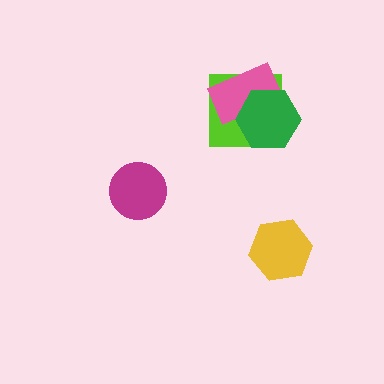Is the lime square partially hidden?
Yes, it is partially covered by another shape.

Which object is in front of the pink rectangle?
The green hexagon is in front of the pink rectangle.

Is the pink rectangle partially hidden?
Yes, it is partially covered by another shape.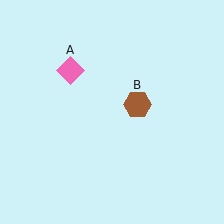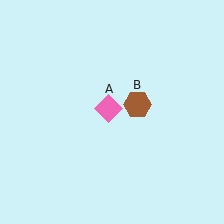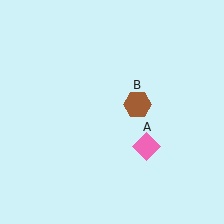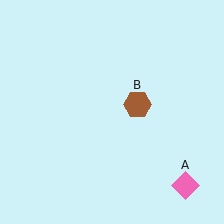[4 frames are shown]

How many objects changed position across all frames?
1 object changed position: pink diamond (object A).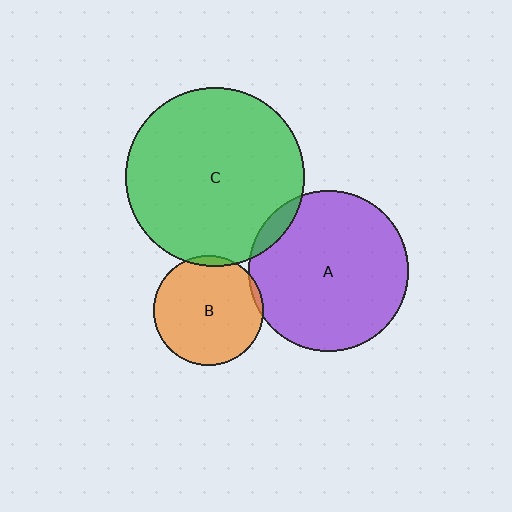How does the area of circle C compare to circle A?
Approximately 1.3 times.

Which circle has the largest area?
Circle C (green).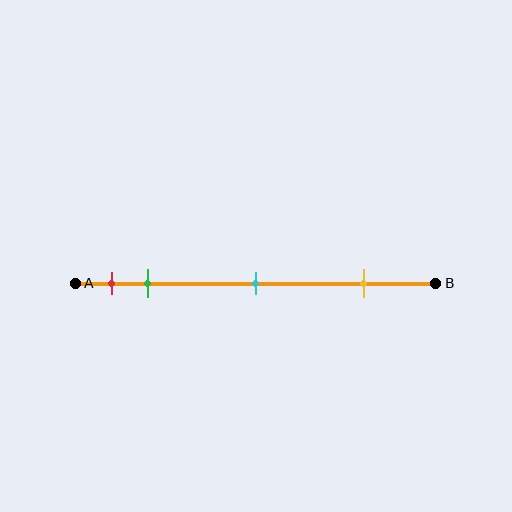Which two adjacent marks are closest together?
The red and green marks are the closest adjacent pair.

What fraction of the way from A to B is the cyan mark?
The cyan mark is approximately 50% (0.5) of the way from A to B.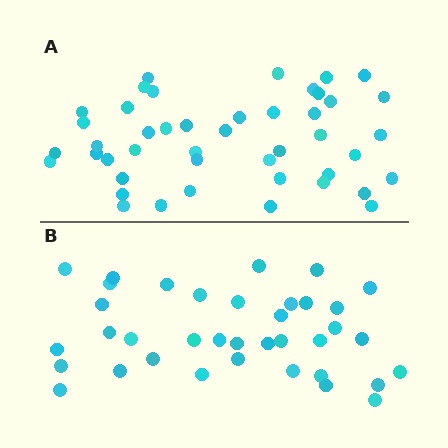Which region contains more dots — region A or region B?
Region A (the top region) has more dots.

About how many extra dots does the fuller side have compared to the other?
Region A has roughly 8 or so more dots than region B.